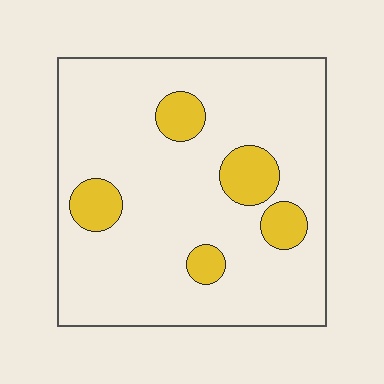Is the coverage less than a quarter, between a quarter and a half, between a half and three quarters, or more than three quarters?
Less than a quarter.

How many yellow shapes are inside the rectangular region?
5.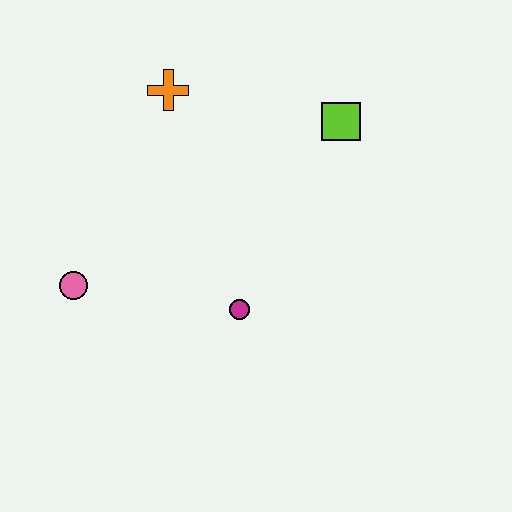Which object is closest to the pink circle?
The magenta circle is closest to the pink circle.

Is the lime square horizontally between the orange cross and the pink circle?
No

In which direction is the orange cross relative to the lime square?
The orange cross is to the left of the lime square.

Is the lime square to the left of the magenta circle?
No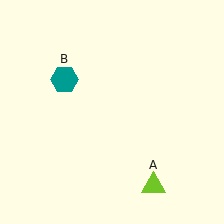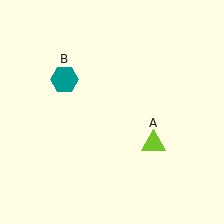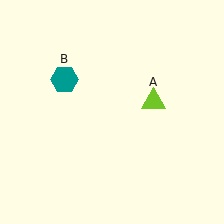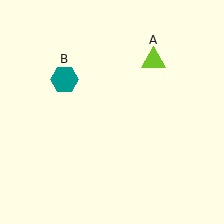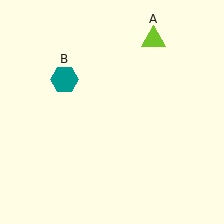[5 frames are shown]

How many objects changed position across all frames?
1 object changed position: lime triangle (object A).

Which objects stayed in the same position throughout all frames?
Teal hexagon (object B) remained stationary.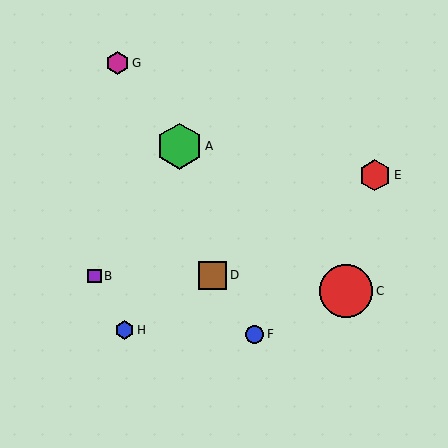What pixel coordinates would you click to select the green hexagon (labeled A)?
Click at (179, 146) to select the green hexagon A.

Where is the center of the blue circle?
The center of the blue circle is at (254, 334).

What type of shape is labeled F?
Shape F is a blue circle.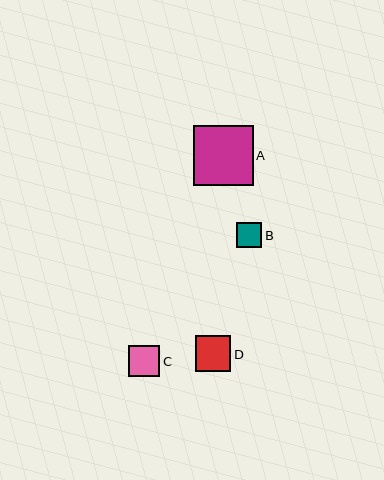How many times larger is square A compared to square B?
Square A is approximately 2.4 times the size of square B.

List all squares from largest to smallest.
From largest to smallest: A, D, C, B.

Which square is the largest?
Square A is the largest with a size of approximately 60 pixels.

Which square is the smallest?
Square B is the smallest with a size of approximately 25 pixels.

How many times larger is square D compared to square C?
Square D is approximately 1.1 times the size of square C.